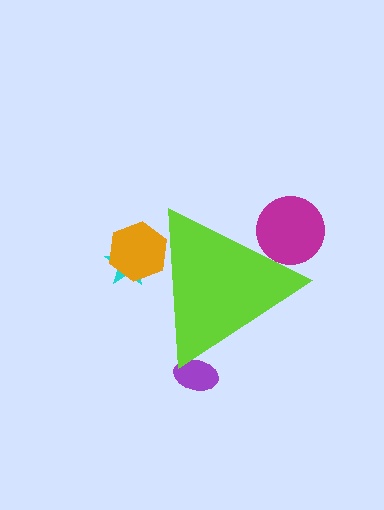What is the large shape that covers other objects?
A lime triangle.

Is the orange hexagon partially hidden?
Yes, the orange hexagon is partially hidden behind the lime triangle.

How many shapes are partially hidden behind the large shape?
5 shapes are partially hidden.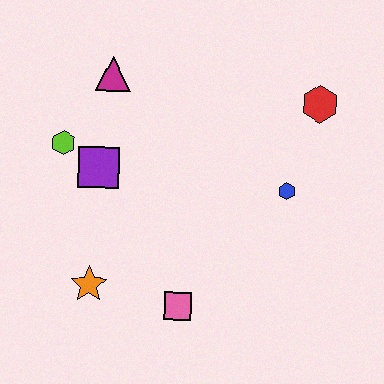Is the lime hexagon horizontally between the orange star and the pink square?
No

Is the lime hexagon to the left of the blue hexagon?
Yes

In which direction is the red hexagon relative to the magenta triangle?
The red hexagon is to the right of the magenta triangle.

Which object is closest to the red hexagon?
The blue hexagon is closest to the red hexagon.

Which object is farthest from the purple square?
The red hexagon is farthest from the purple square.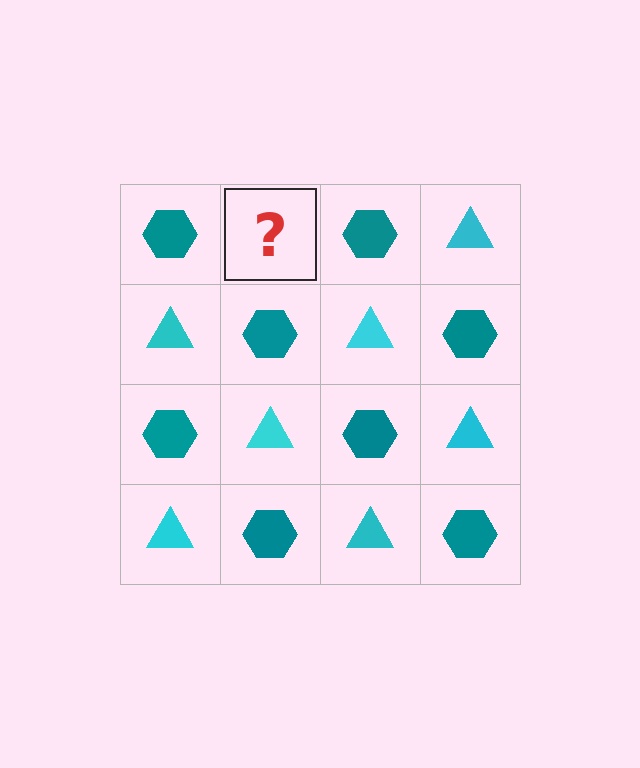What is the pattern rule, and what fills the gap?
The rule is that it alternates teal hexagon and cyan triangle in a checkerboard pattern. The gap should be filled with a cyan triangle.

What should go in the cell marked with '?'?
The missing cell should contain a cyan triangle.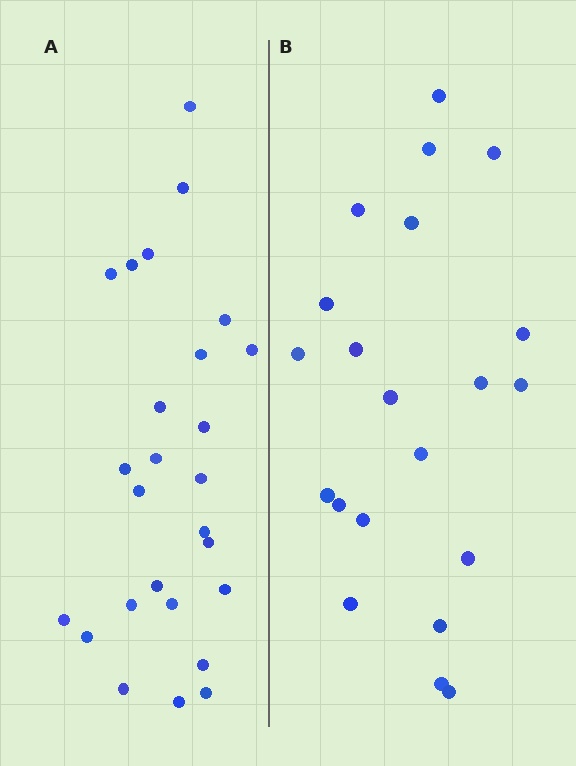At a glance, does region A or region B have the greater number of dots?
Region A (the left region) has more dots.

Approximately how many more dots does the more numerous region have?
Region A has about 5 more dots than region B.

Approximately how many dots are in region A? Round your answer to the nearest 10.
About 30 dots. (The exact count is 26, which rounds to 30.)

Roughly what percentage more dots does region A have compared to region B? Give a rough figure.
About 25% more.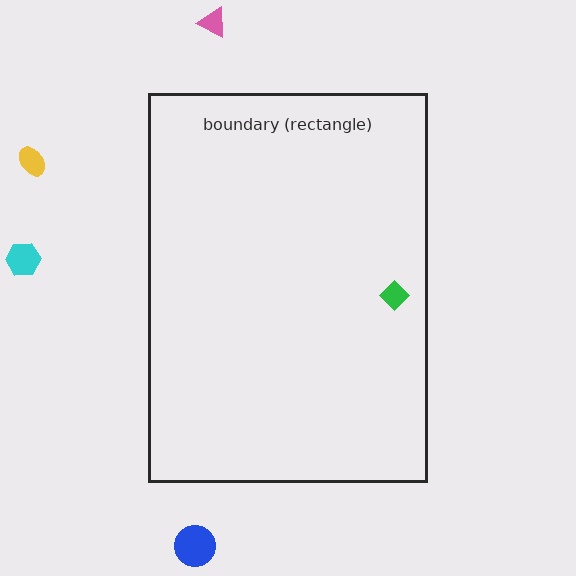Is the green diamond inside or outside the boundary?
Inside.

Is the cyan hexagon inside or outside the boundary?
Outside.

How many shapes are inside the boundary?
1 inside, 4 outside.